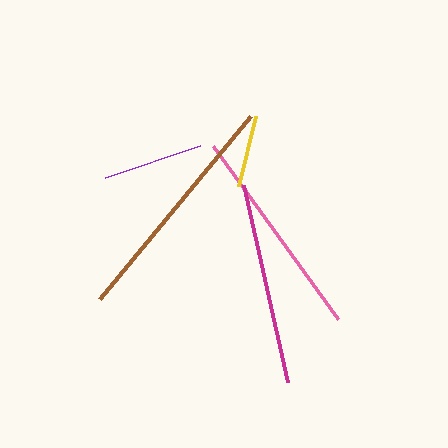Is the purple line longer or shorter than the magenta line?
The magenta line is longer than the purple line.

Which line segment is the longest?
The brown line is the longest at approximately 237 pixels.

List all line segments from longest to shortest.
From longest to shortest: brown, pink, magenta, purple, yellow.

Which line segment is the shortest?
The yellow line is the shortest at approximately 72 pixels.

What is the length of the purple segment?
The purple segment is approximately 100 pixels long.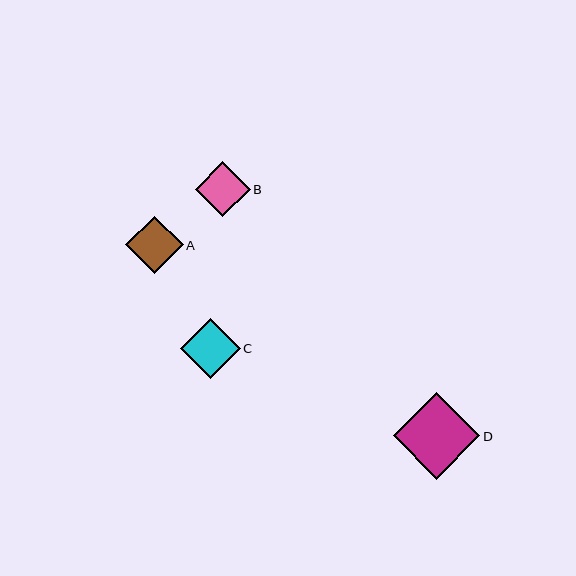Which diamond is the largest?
Diamond D is the largest with a size of approximately 86 pixels.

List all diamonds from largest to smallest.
From largest to smallest: D, C, A, B.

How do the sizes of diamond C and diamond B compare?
Diamond C and diamond B are approximately the same size.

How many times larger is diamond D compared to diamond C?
Diamond D is approximately 1.4 times the size of diamond C.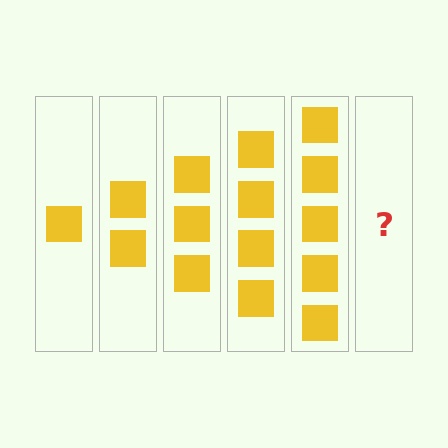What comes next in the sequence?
The next element should be 6 squares.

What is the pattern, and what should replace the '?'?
The pattern is that each step adds one more square. The '?' should be 6 squares.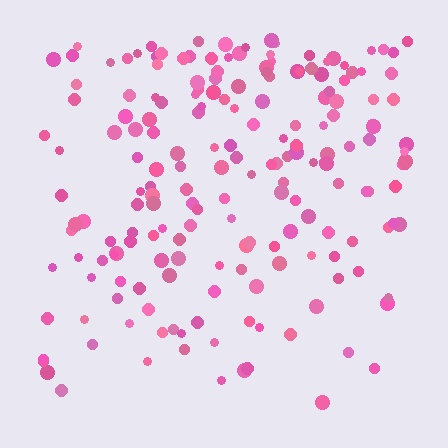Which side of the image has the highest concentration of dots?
The top.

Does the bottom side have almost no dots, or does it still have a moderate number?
Still a moderate number, just noticeably fewer than the top.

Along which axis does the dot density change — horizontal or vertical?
Vertical.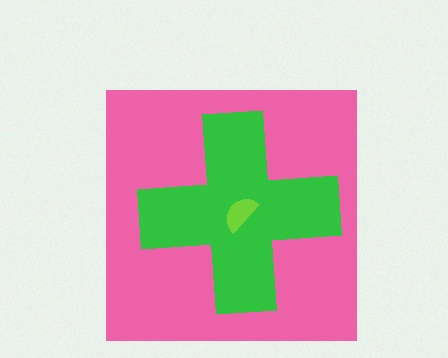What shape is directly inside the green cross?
The lime semicircle.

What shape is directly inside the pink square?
The green cross.